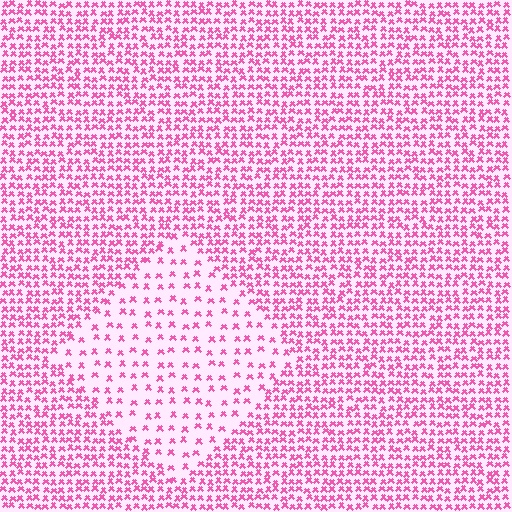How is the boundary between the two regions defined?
The boundary is defined by a change in element density (approximately 2.4x ratio). All elements are the same color, size, and shape.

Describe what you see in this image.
The image contains small pink elements arranged at two different densities. A diamond-shaped region is visible where the elements are less densely packed than the surrounding area.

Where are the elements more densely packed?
The elements are more densely packed outside the diamond boundary.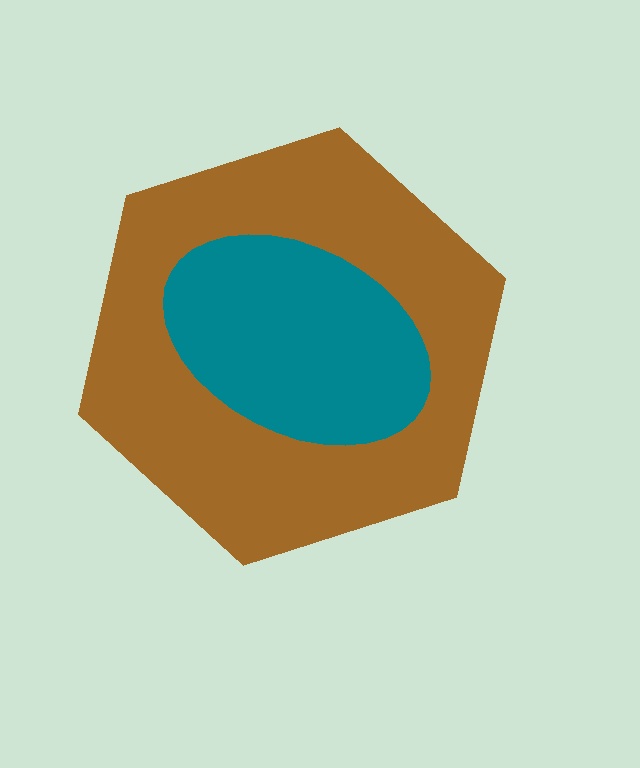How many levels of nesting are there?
2.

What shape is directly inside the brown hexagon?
The teal ellipse.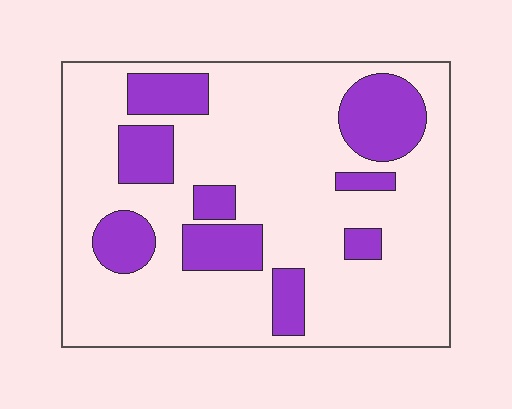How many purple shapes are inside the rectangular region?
9.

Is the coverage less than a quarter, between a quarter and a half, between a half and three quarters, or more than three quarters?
Less than a quarter.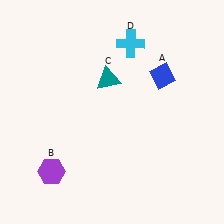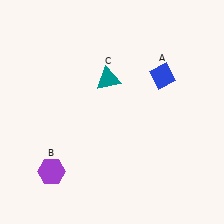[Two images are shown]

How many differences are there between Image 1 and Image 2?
There is 1 difference between the two images.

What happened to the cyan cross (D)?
The cyan cross (D) was removed in Image 2. It was in the top-right area of Image 1.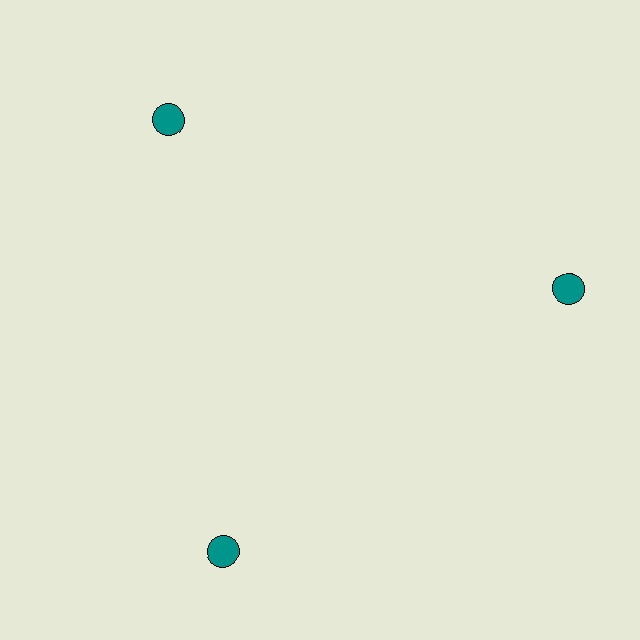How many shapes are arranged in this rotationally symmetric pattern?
There are 3 shapes, arranged in 3 groups of 1.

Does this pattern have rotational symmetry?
Yes, this pattern has 3-fold rotational symmetry. It looks the same after rotating 120 degrees around the center.